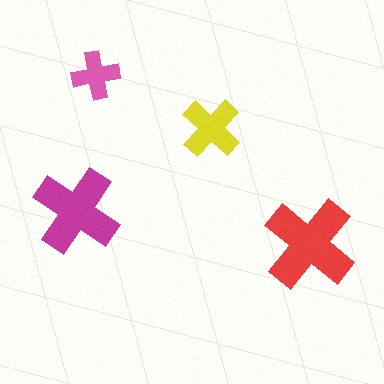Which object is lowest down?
The red cross is bottommost.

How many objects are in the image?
There are 4 objects in the image.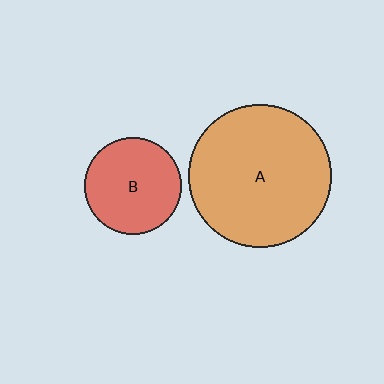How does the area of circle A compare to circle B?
Approximately 2.2 times.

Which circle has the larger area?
Circle A (orange).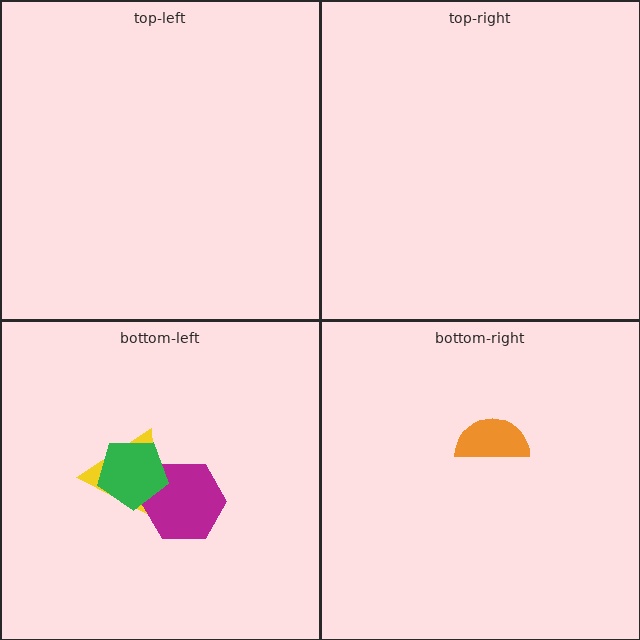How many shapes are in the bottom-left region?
3.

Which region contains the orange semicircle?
The bottom-right region.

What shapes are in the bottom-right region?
The orange semicircle.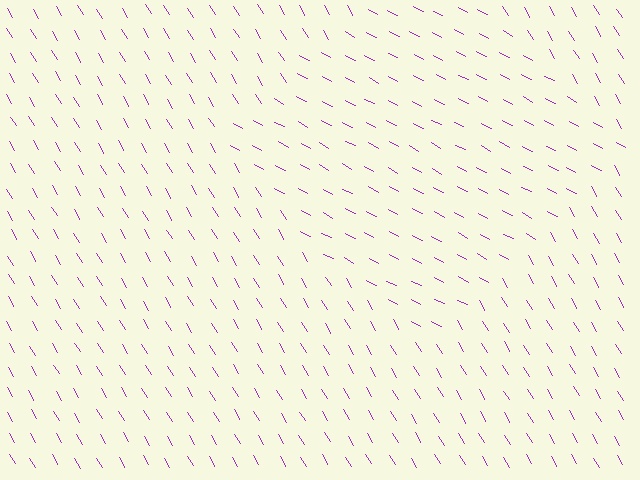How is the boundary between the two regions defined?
The boundary is defined purely by a change in line orientation (approximately 31 degrees difference). All lines are the same color and thickness.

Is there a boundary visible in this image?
Yes, there is a texture boundary formed by a change in line orientation.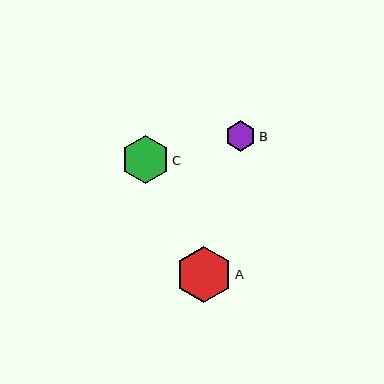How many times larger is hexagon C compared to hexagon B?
Hexagon C is approximately 1.6 times the size of hexagon B.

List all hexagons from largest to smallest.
From largest to smallest: A, C, B.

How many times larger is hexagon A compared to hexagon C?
Hexagon A is approximately 1.2 times the size of hexagon C.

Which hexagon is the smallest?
Hexagon B is the smallest with a size of approximately 31 pixels.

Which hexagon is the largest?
Hexagon A is the largest with a size of approximately 57 pixels.